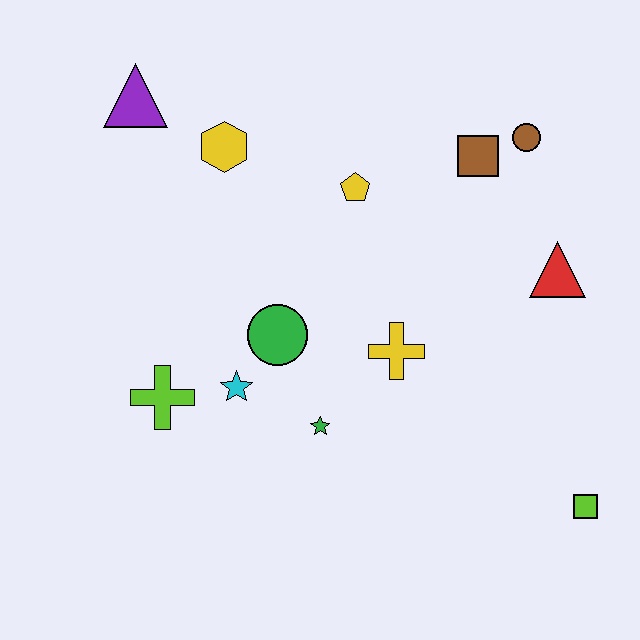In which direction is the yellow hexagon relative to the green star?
The yellow hexagon is above the green star.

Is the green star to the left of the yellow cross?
Yes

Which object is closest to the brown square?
The brown circle is closest to the brown square.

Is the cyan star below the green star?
No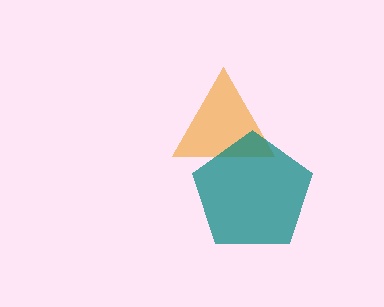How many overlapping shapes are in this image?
There are 2 overlapping shapes in the image.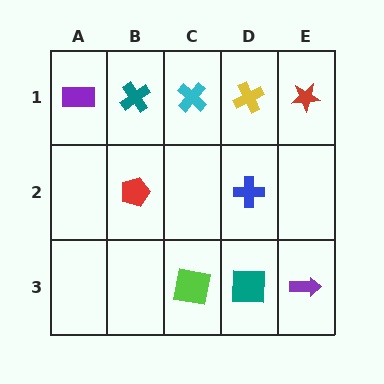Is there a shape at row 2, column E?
No, that cell is empty.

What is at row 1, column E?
A red star.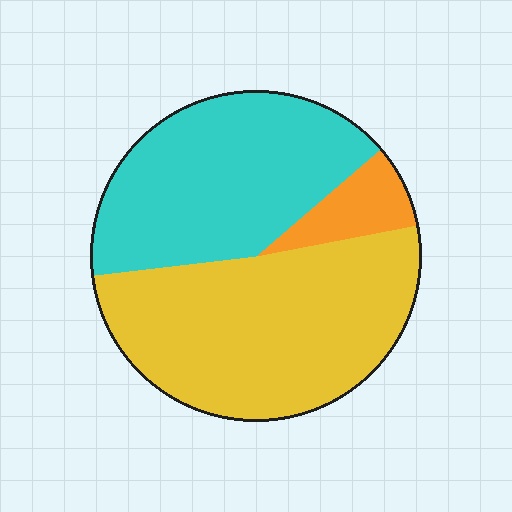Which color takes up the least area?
Orange, at roughly 10%.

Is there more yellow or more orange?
Yellow.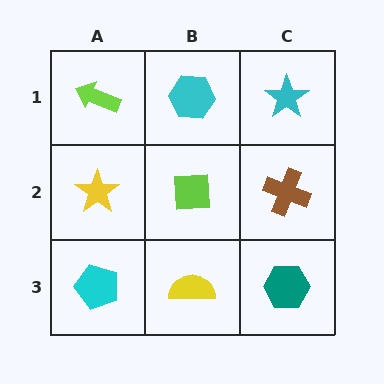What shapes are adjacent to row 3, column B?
A lime square (row 2, column B), a cyan pentagon (row 3, column A), a teal hexagon (row 3, column C).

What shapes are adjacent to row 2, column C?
A cyan star (row 1, column C), a teal hexagon (row 3, column C), a lime square (row 2, column B).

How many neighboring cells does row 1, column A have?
2.